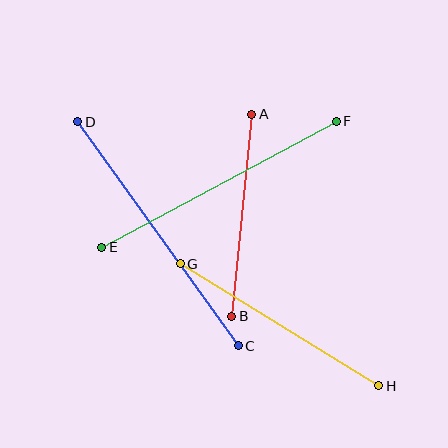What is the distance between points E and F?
The distance is approximately 267 pixels.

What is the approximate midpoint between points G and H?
The midpoint is at approximately (280, 325) pixels.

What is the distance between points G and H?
The distance is approximately 233 pixels.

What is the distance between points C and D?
The distance is approximately 276 pixels.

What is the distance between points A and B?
The distance is approximately 203 pixels.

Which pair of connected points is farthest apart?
Points C and D are farthest apart.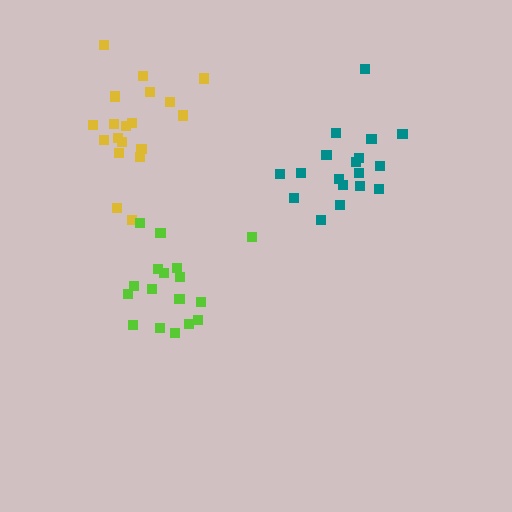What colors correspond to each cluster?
The clusters are colored: yellow, teal, lime.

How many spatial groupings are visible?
There are 3 spatial groupings.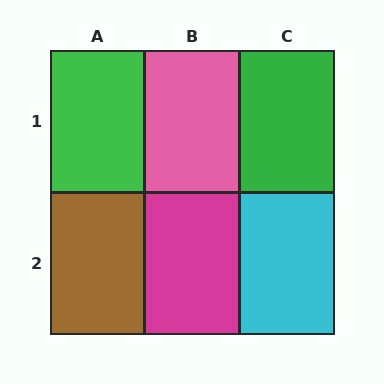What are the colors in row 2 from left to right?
Brown, magenta, cyan.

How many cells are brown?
1 cell is brown.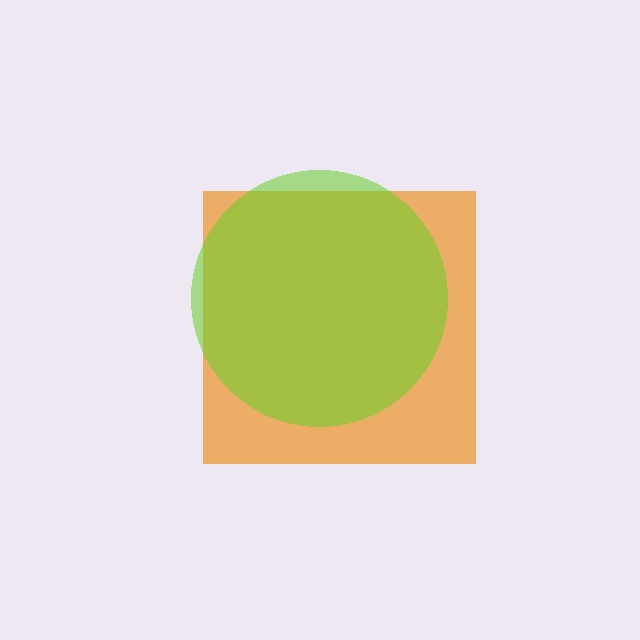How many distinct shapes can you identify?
There are 2 distinct shapes: an orange square, a lime circle.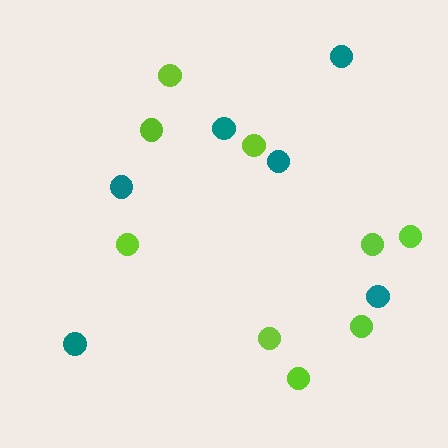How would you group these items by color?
There are 2 groups: one group of lime circles (9) and one group of teal circles (6).